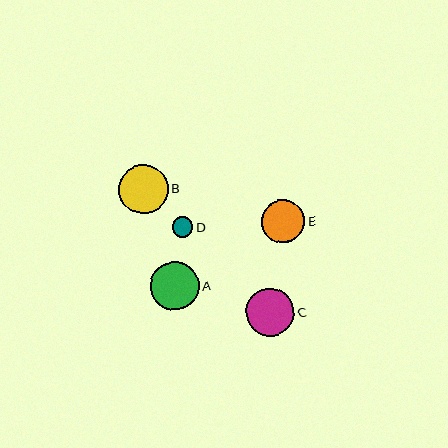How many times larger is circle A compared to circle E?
Circle A is approximately 1.1 times the size of circle E.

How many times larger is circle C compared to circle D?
Circle C is approximately 2.3 times the size of circle D.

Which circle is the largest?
Circle B is the largest with a size of approximately 49 pixels.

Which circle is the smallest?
Circle D is the smallest with a size of approximately 21 pixels.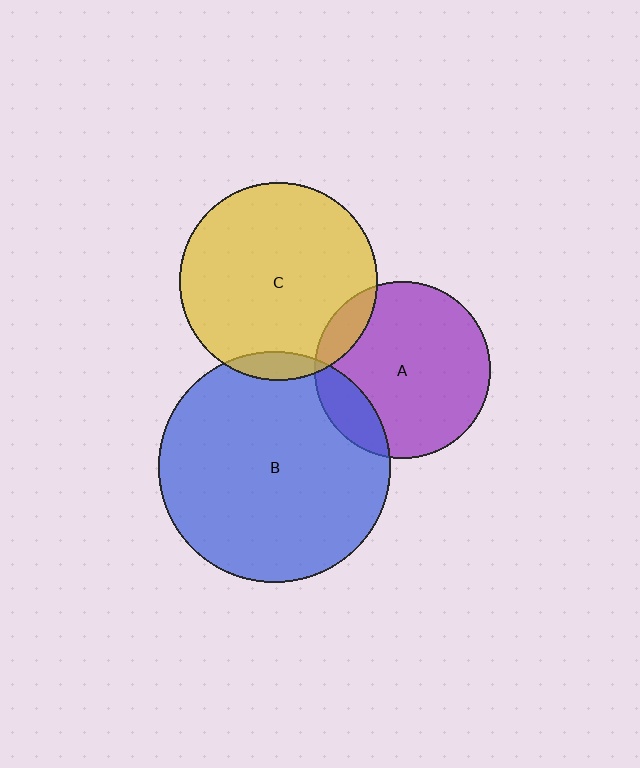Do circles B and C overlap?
Yes.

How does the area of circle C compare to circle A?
Approximately 1.3 times.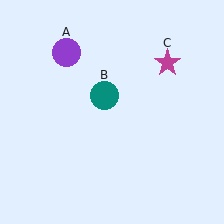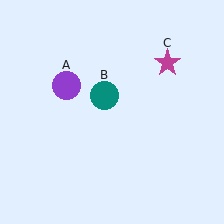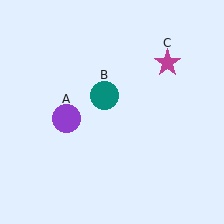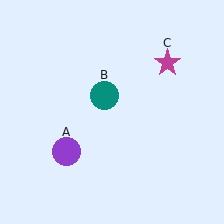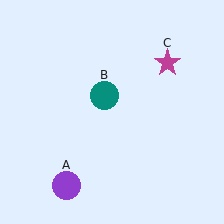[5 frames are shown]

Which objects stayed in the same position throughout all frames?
Teal circle (object B) and magenta star (object C) remained stationary.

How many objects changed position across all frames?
1 object changed position: purple circle (object A).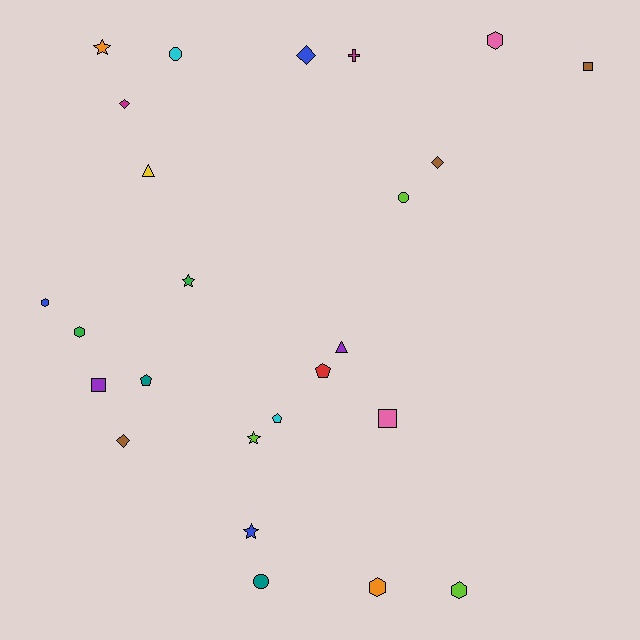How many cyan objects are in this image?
There are 2 cyan objects.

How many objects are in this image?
There are 25 objects.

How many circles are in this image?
There are 3 circles.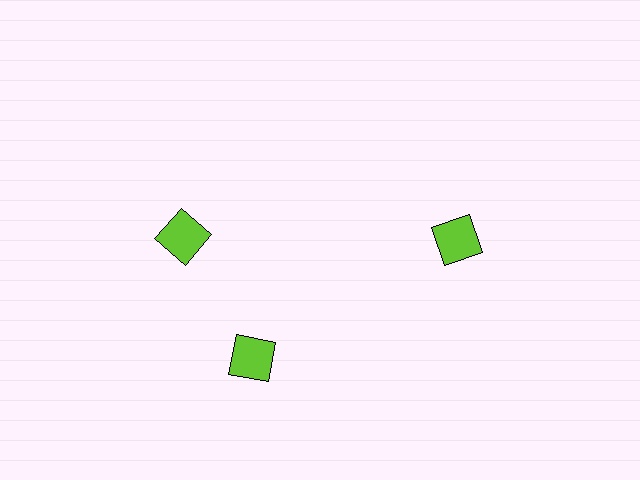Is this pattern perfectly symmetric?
No. The 3 lime squares are arranged in a ring, but one element near the 11 o'clock position is rotated out of alignment along the ring, breaking the 3-fold rotational symmetry.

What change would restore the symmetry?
The symmetry would be restored by rotating it back into even spacing with its neighbors so that all 3 squares sit at equal angles and equal distance from the center.